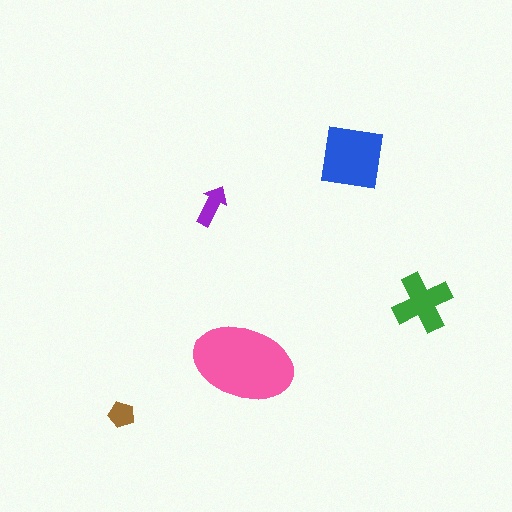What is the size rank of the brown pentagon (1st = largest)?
5th.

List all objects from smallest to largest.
The brown pentagon, the purple arrow, the green cross, the blue square, the pink ellipse.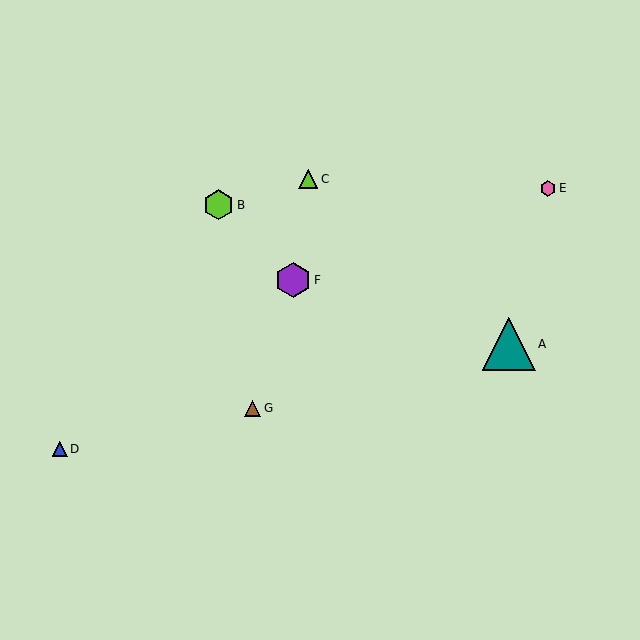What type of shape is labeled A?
Shape A is a teal triangle.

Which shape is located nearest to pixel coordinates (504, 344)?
The teal triangle (labeled A) at (509, 344) is nearest to that location.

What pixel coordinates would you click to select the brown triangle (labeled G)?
Click at (253, 408) to select the brown triangle G.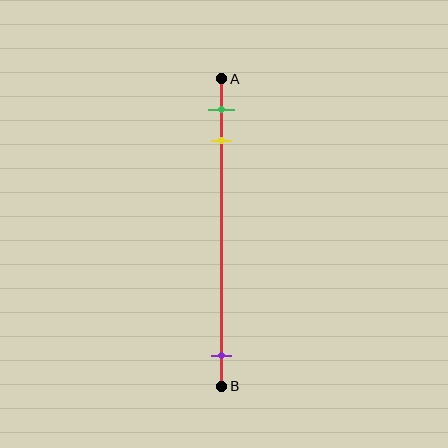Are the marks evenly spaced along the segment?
No, the marks are not evenly spaced.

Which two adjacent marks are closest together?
The green and yellow marks are the closest adjacent pair.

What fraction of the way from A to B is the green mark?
The green mark is approximately 10% (0.1) of the way from A to B.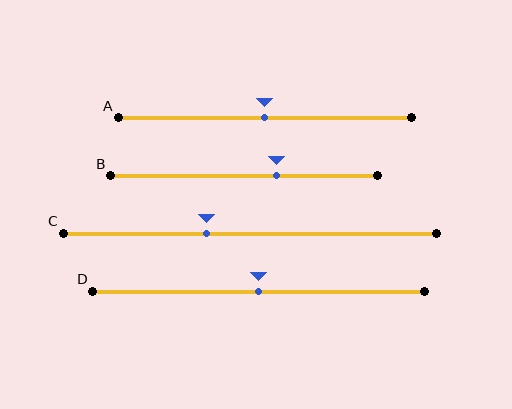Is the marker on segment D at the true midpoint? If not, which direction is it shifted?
Yes, the marker on segment D is at the true midpoint.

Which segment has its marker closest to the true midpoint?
Segment A has its marker closest to the true midpoint.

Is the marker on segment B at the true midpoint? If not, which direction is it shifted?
No, the marker on segment B is shifted to the right by about 12% of the segment length.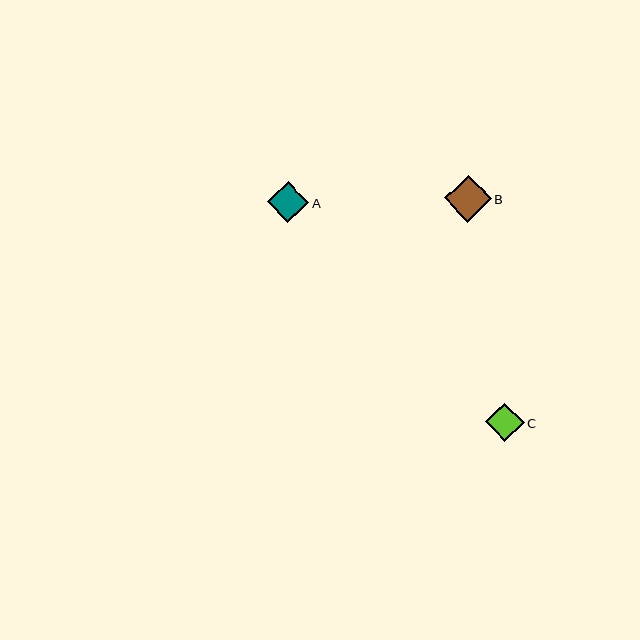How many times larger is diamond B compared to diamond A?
Diamond B is approximately 1.1 times the size of diamond A.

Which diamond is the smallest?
Diamond C is the smallest with a size of approximately 38 pixels.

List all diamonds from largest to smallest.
From largest to smallest: B, A, C.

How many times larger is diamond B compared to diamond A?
Diamond B is approximately 1.1 times the size of diamond A.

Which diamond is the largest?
Diamond B is the largest with a size of approximately 47 pixels.